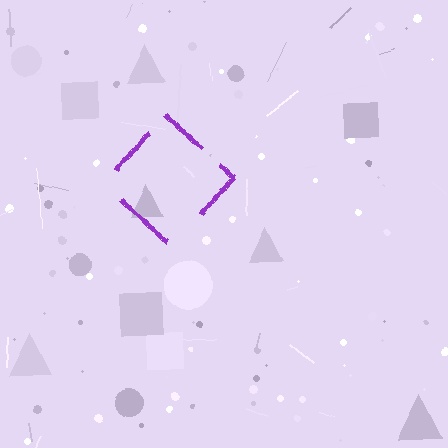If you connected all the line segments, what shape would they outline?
They would outline a diamond.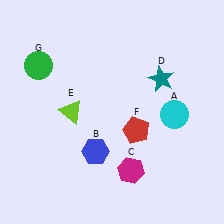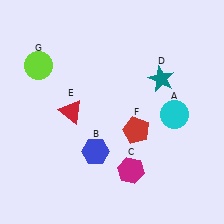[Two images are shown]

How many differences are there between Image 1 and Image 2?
There are 2 differences between the two images.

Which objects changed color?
E changed from lime to red. G changed from green to lime.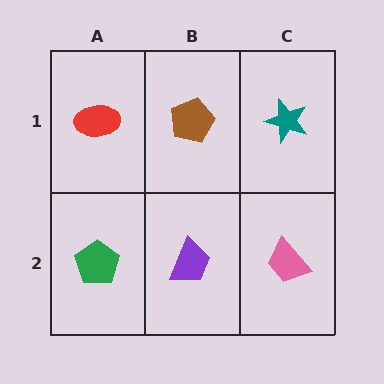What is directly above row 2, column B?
A brown pentagon.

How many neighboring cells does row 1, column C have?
2.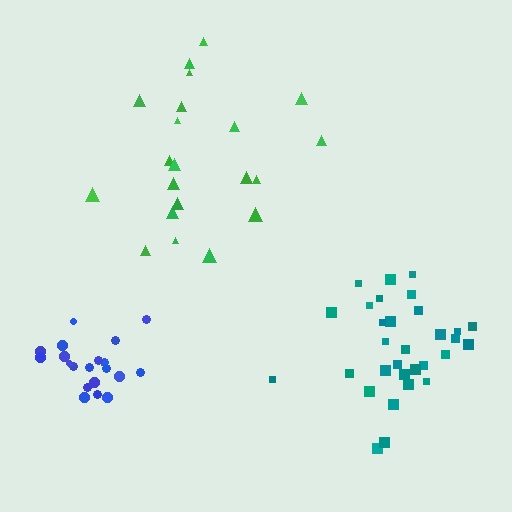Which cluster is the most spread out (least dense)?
Green.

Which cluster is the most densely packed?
Blue.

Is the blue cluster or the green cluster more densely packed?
Blue.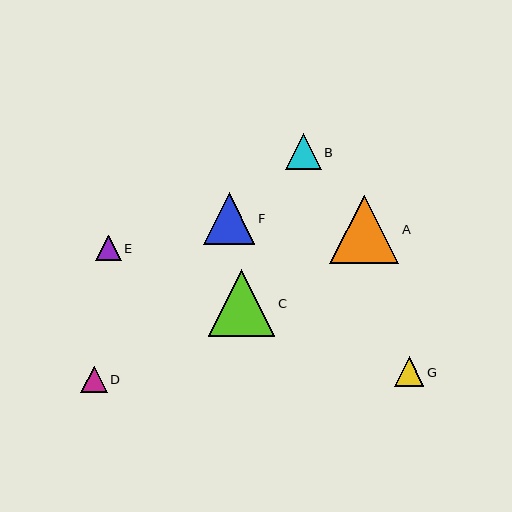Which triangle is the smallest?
Triangle E is the smallest with a size of approximately 25 pixels.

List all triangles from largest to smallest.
From largest to smallest: A, C, F, B, G, D, E.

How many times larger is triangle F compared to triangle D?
Triangle F is approximately 2.0 times the size of triangle D.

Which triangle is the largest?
Triangle A is the largest with a size of approximately 69 pixels.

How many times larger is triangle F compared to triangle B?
Triangle F is approximately 1.4 times the size of triangle B.